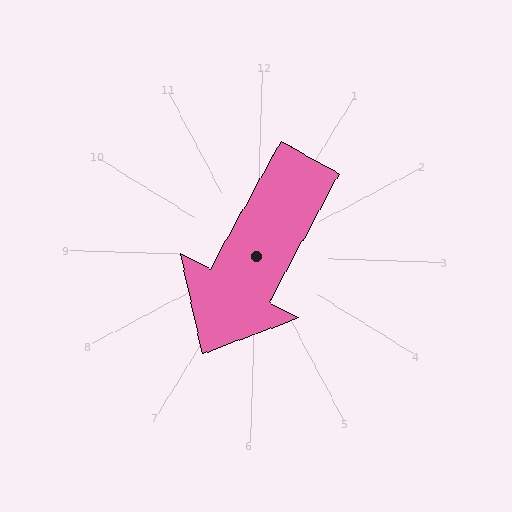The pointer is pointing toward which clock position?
Roughly 7 o'clock.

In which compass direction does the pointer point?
Southwest.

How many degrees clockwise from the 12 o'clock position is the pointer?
Approximately 207 degrees.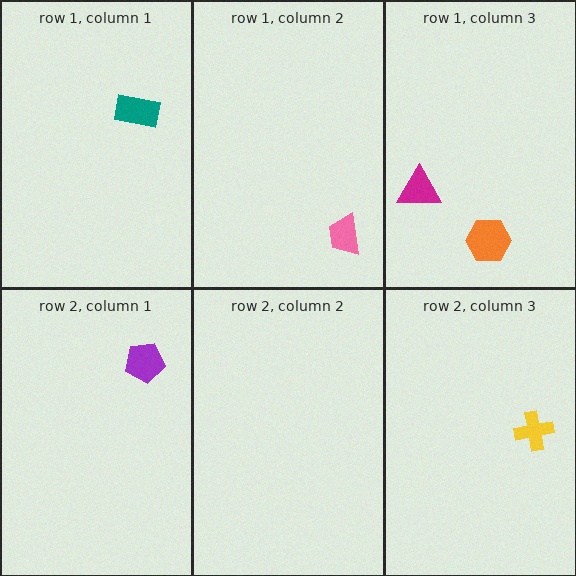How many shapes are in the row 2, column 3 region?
1.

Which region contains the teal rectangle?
The row 1, column 1 region.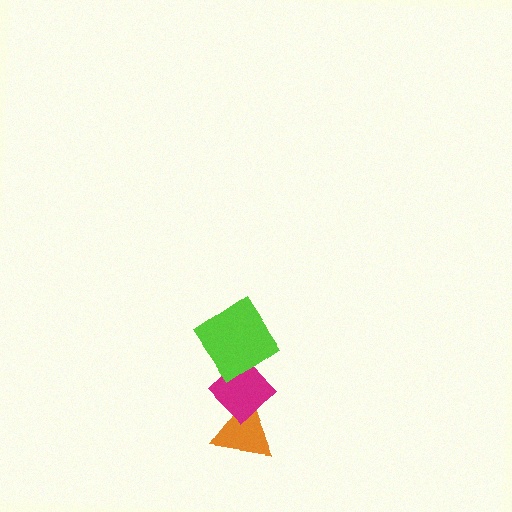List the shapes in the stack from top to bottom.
From top to bottom: the lime diamond, the magenta diamond, the orange triangle.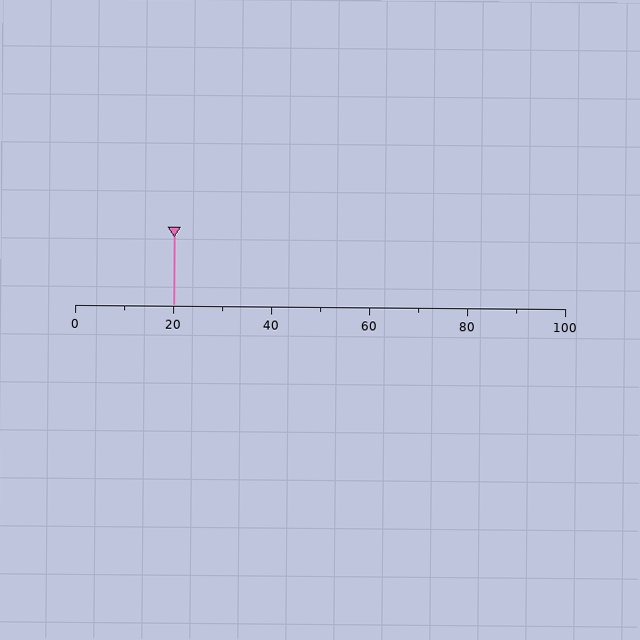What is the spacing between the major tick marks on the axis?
The major ticks are spaced 20 apart.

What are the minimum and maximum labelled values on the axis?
The axis runs from 0 to 100.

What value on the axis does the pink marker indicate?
The marker indicates approximately 20.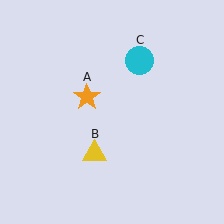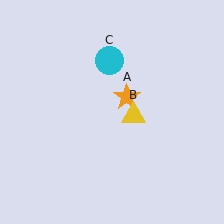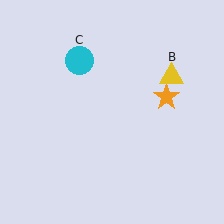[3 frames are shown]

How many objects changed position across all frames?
3 objects changed position: orange star (object A), yellow triangle (object B), cyan circle (object C).